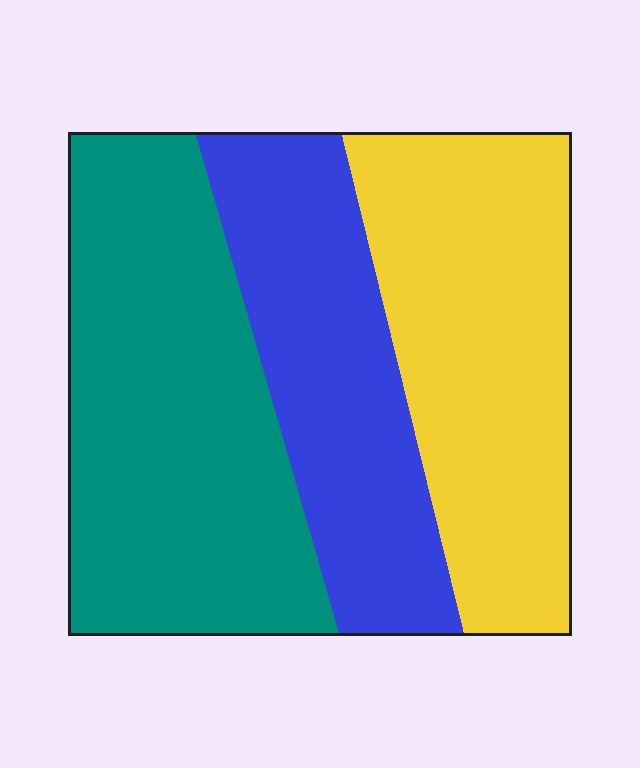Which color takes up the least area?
Blue, at roughly 25%.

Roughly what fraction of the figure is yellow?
Yellow covers around 35% of the figure.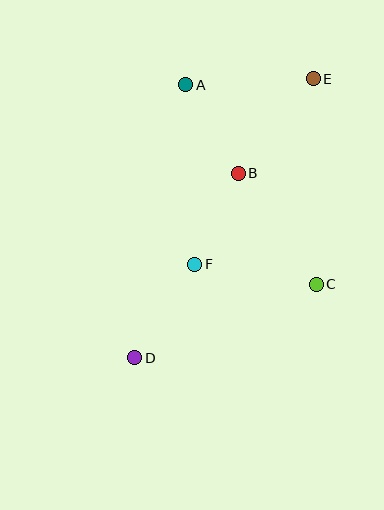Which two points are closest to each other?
Points B and F are closest to each other.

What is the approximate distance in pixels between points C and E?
The distance between C and E is approximately 206 pixels.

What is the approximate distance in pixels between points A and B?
The distance between A and B is approximately 102 pixels.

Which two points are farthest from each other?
Points D and E are farthest from each other.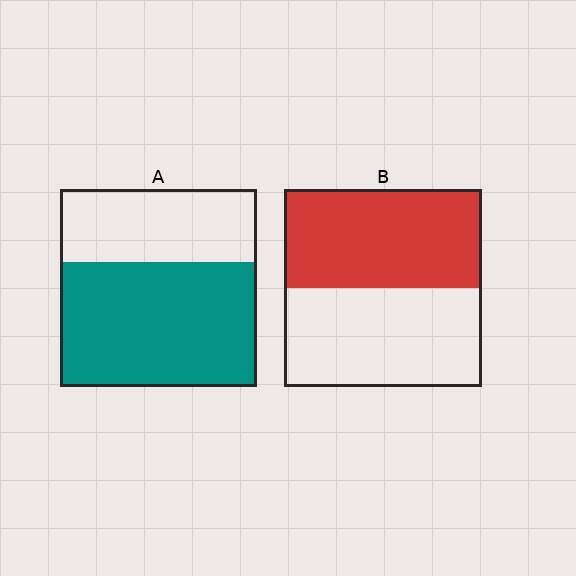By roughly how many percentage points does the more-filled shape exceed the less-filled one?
By roughly 15 percentage points (A over B).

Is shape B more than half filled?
Roughly half.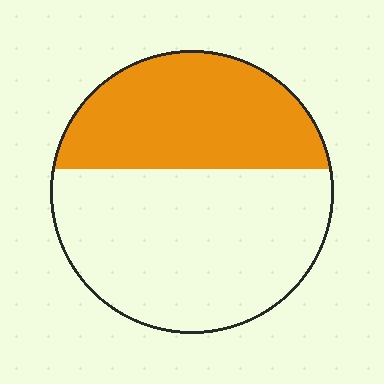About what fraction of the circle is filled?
About two fifths (2/5).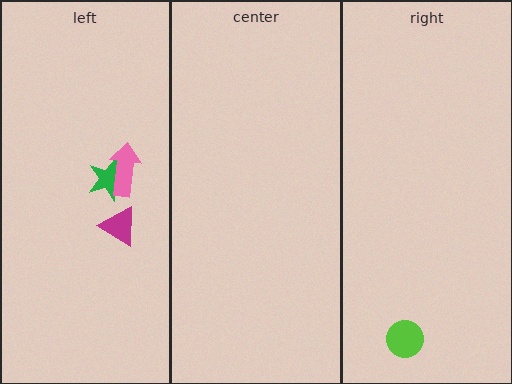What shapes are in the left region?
The green star, the pink arrow, the magenta triangle.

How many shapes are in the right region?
1.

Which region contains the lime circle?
The right region.